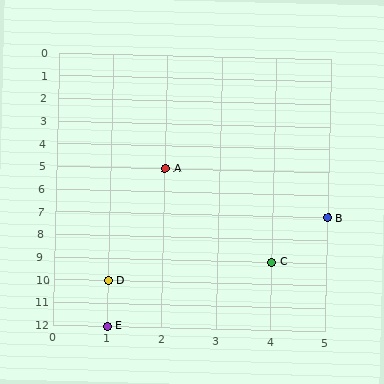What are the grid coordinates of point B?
Point B is at grid coordinates (5, 7).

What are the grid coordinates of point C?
Point C is at grid coordinates (4, 9).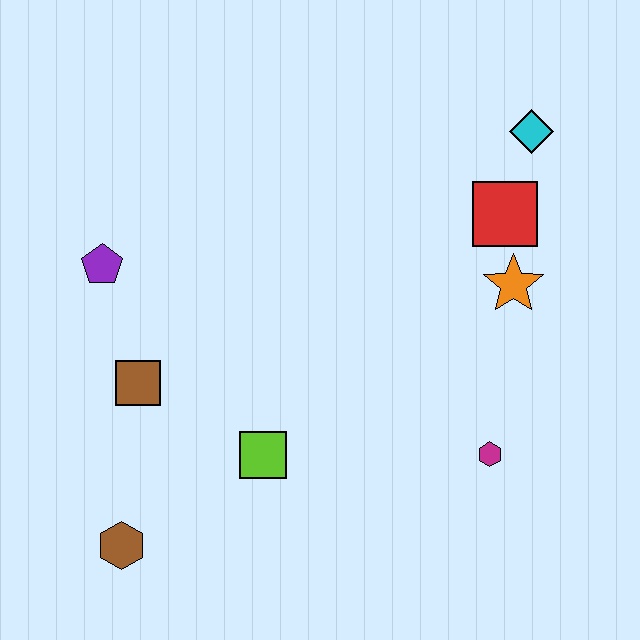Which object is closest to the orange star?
The red square is closest to the orange star.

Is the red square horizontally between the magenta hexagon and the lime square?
No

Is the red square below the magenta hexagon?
No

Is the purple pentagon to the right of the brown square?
No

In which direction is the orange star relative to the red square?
The orange star is below the red square.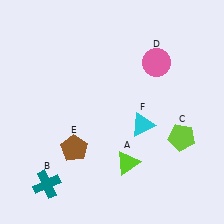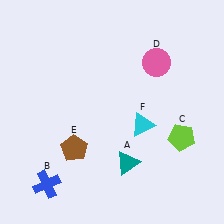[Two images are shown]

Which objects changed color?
A changed from lime to teal. B changed from teal to blue.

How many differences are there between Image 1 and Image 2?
There are 2 differences between the two images.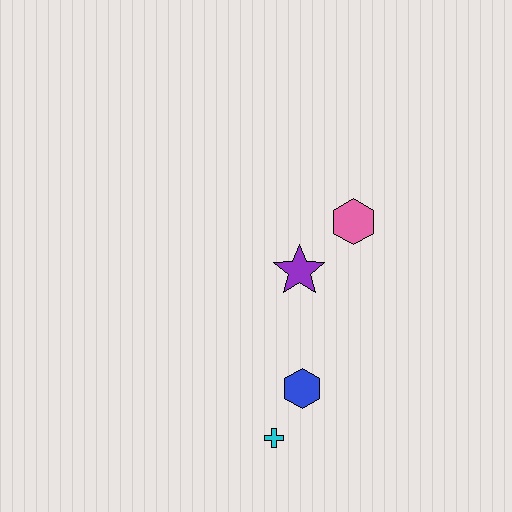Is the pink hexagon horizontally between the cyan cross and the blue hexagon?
No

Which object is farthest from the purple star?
The cyan cross is farthest from the purple star.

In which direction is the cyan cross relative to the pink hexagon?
The cyan cross is below the pink hexagon.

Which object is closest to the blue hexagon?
The cyan cross is closest to the blue hexagon.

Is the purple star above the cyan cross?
Yes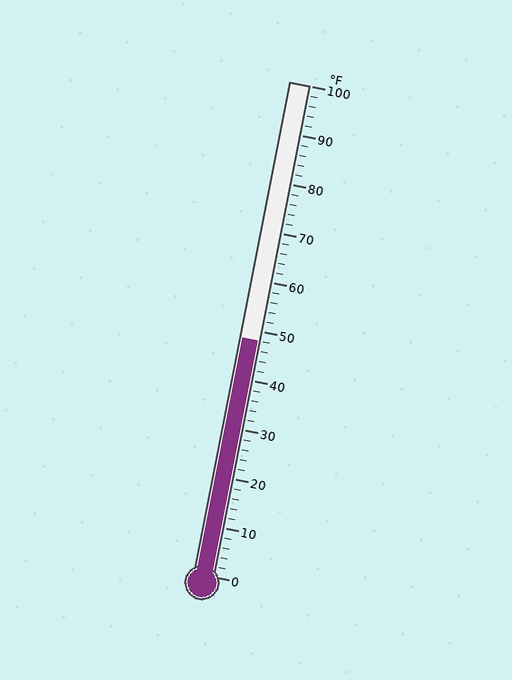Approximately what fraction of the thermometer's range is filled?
The thermometer is filled to approximately 50% of its range.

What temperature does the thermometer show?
The thermometer shows approximately 48°F.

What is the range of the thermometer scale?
The thermometer scale ranges from 0°F to 100°F.